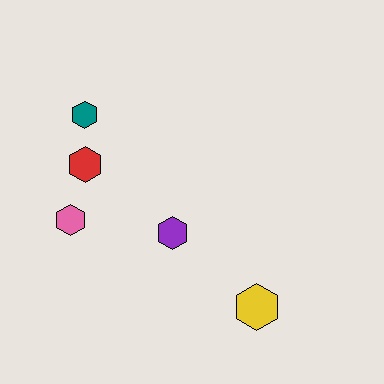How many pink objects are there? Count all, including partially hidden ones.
There is 1 pink object.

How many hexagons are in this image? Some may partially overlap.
There are 5 hexagons.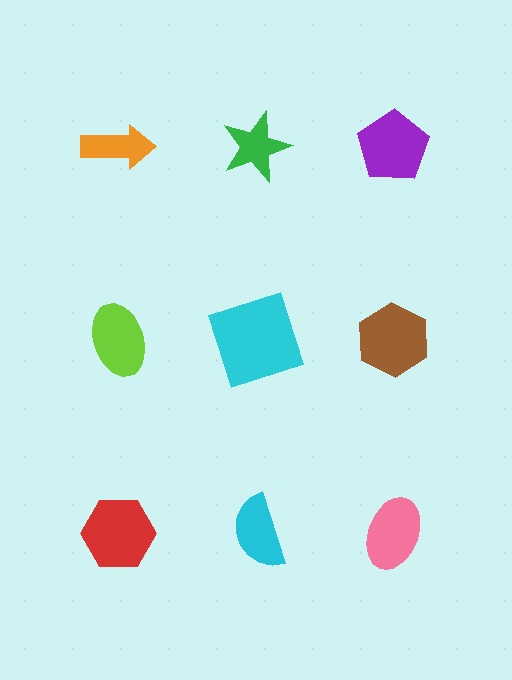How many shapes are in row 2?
3 shapes.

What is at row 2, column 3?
A brown hexagon.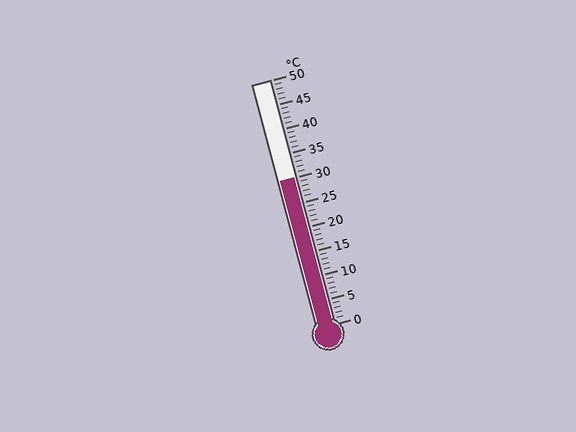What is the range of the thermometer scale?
The thermometer scale ranges from 0°C to 50°C.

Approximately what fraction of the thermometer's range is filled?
The thermometer is filled to approximately 60% of its range.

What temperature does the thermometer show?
The thermometer shows approximately 30°C.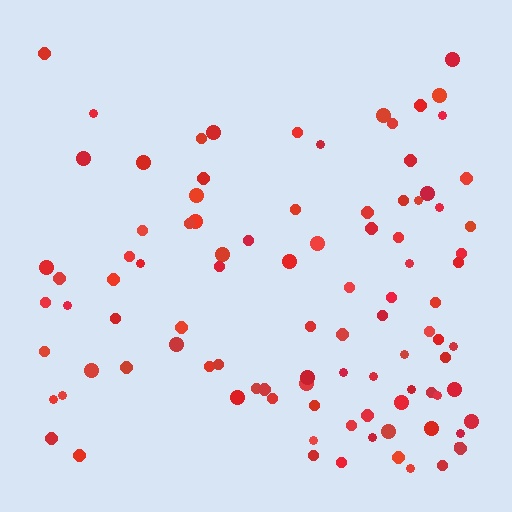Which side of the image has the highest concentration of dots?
The bottom.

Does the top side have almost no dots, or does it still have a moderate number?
Still a moderate number, just noticeably fewer than the bottom.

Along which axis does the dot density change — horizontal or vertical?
Vertical.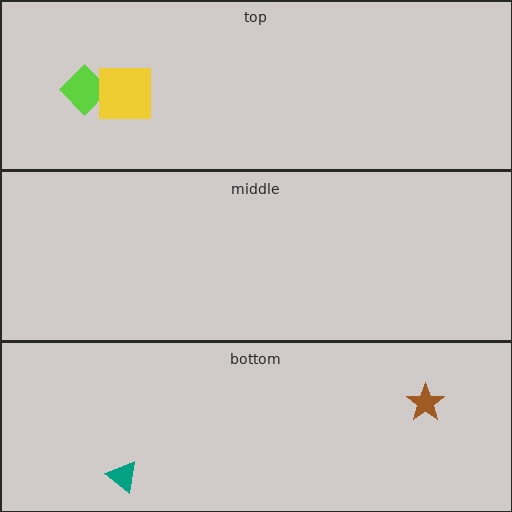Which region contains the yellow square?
The top region.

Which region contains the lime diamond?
The top region.